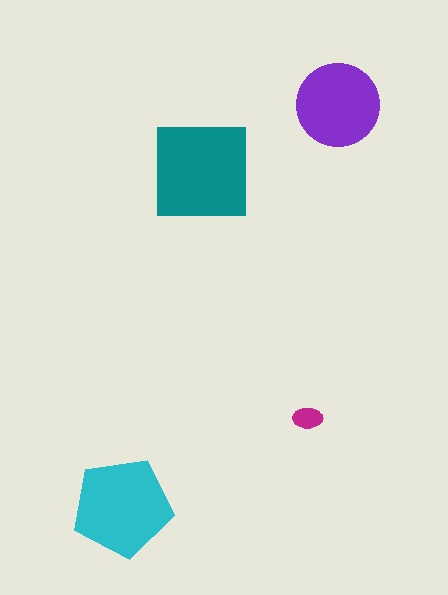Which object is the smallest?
The magenta ellipse.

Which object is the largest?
The teal square.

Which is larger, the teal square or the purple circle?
The teal square.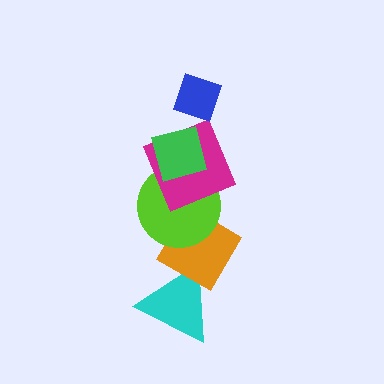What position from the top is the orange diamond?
The orange diamond is 5th from the top.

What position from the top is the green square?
The green square is 2nd from the top.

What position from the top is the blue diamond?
The blue diamond is 1st from the top.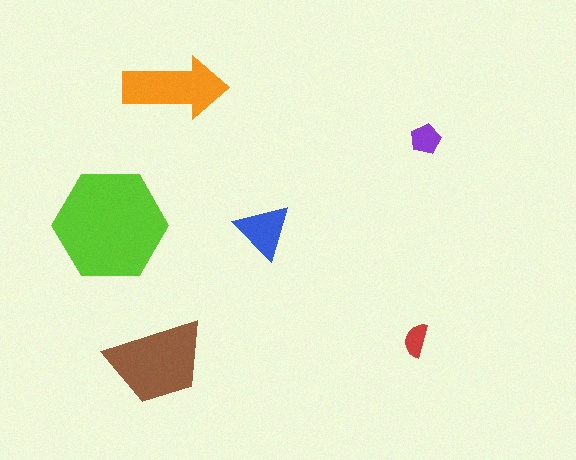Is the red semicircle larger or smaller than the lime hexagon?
Smaller.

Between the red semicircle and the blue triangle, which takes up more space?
The blue triangle.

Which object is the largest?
The lime hexagon.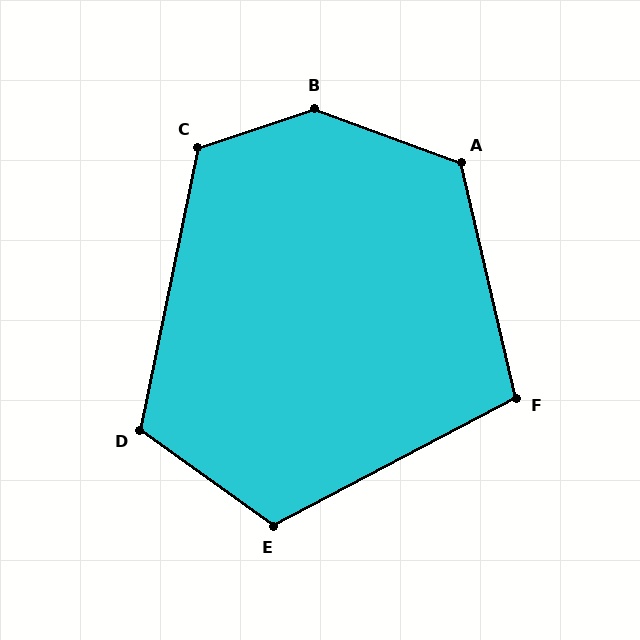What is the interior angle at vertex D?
Approximately 114 degrees (obtuse).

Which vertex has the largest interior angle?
B, at approximately 141 degrees.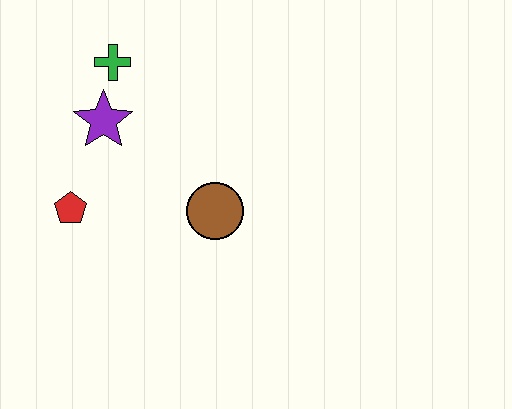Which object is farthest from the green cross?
The brown circle is farthest from the green cross.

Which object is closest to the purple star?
The green cross is closest to the purple star.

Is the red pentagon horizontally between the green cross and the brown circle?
No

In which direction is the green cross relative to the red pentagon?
The green cross is above the red pentagon.